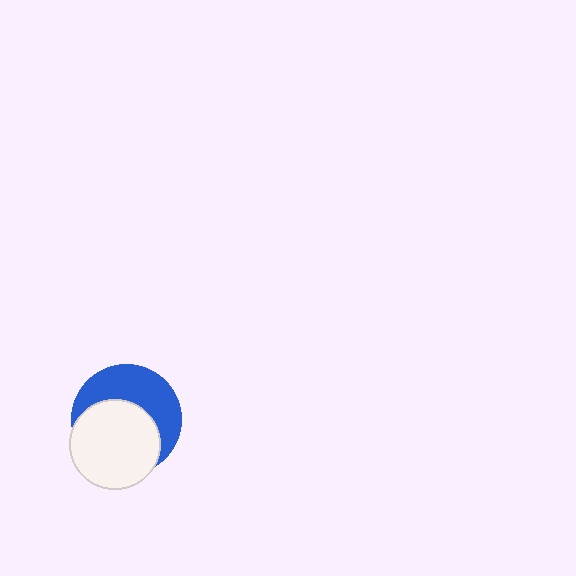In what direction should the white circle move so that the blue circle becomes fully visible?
The white circle should move toward the lower-left. That is the shortest direction to clear the overlap and leave the blue circle fully visible.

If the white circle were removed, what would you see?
You would see the complete blue circle.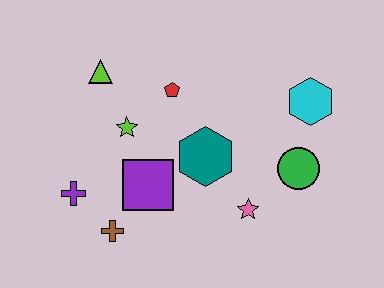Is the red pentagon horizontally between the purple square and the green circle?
Yes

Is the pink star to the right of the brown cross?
Yes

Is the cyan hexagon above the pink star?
Yes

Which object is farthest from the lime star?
The cyan hexagon is farthest from the lime star.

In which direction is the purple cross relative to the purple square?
The purple cross is to the left of the purple square.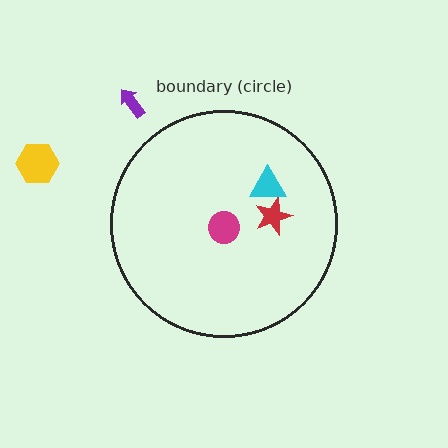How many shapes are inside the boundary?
3 inside, 2 outside.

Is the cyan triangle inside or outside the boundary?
Inside.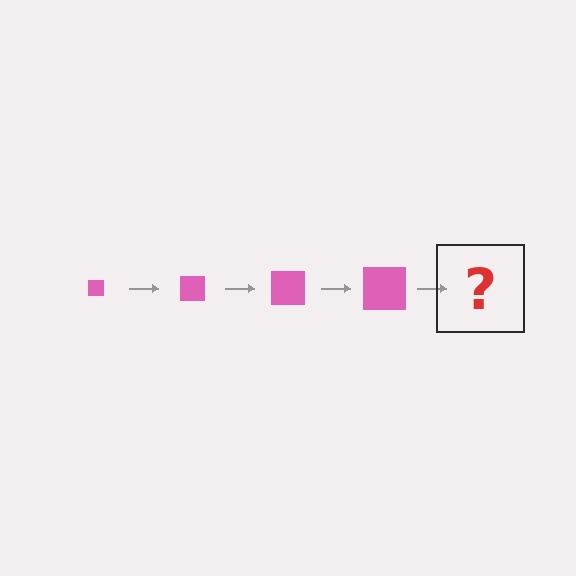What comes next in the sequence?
The next element should be a pink square, larger than the previous one.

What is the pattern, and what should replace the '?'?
The pattern is that the square gets progressively larger each step. The '?' should be a pink square, larger than the previous one.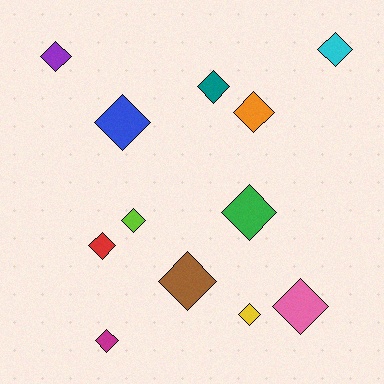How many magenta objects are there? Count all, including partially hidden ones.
There is 1 magenta object.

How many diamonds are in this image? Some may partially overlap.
There are 12 diamonds.